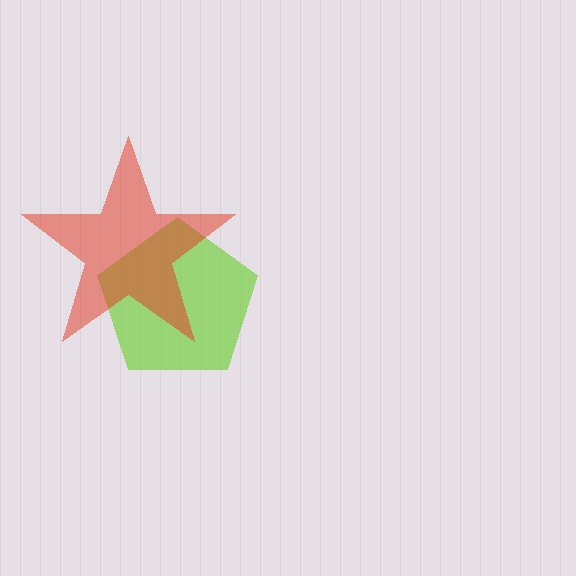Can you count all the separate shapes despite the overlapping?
Yes, there are 2 separate shapes.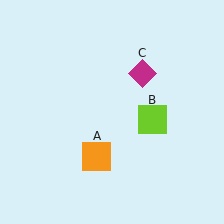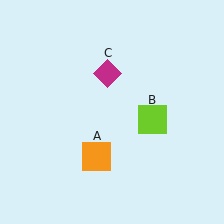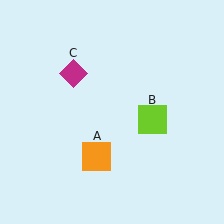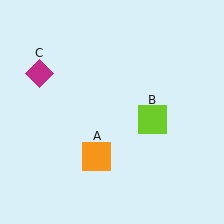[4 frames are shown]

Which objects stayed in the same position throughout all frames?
Orange square (object A) and lime square (object B) remained stationary.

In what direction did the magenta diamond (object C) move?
The magenta diamond (object C) moved left.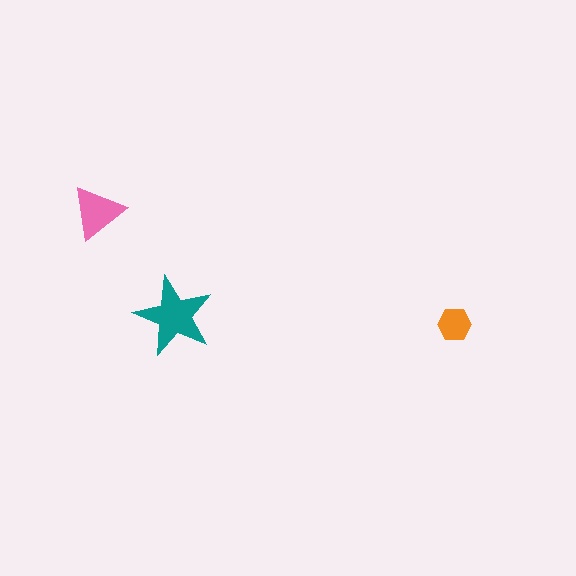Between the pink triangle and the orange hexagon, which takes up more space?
The pink triangle.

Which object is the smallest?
The orange hexagon.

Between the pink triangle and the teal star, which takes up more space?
The teal star.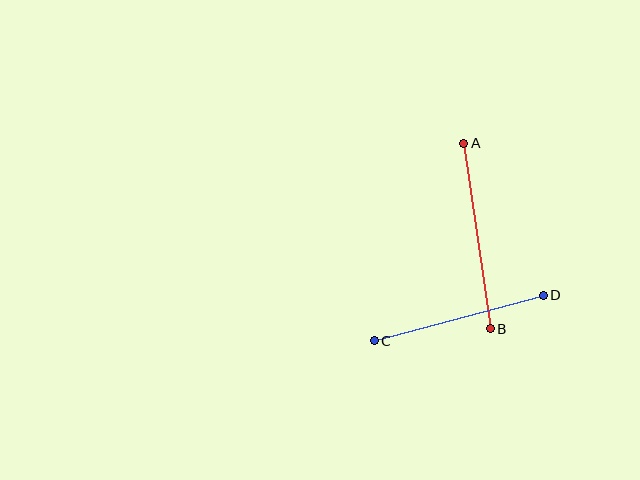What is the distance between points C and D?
The distance is approximately 175 pixels.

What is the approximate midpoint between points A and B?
The midpoint is at approximately (477, 236) pixels.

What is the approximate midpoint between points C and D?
The midpoint is at approximately (459, 318) pixels.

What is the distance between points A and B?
The distance is approximately 188 pixels.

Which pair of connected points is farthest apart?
Points A and B are farthest apart.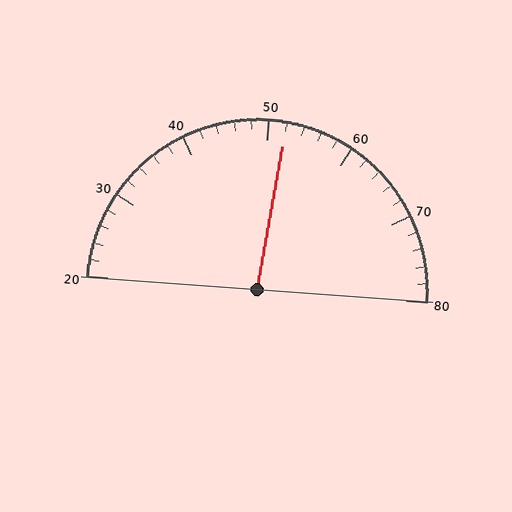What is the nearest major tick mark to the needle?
The nearest major tick mark is 50.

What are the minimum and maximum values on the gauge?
The gauge ranges from 20 to 80.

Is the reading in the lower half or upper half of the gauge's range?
The reading is in the upper half of the range (20 to 80).